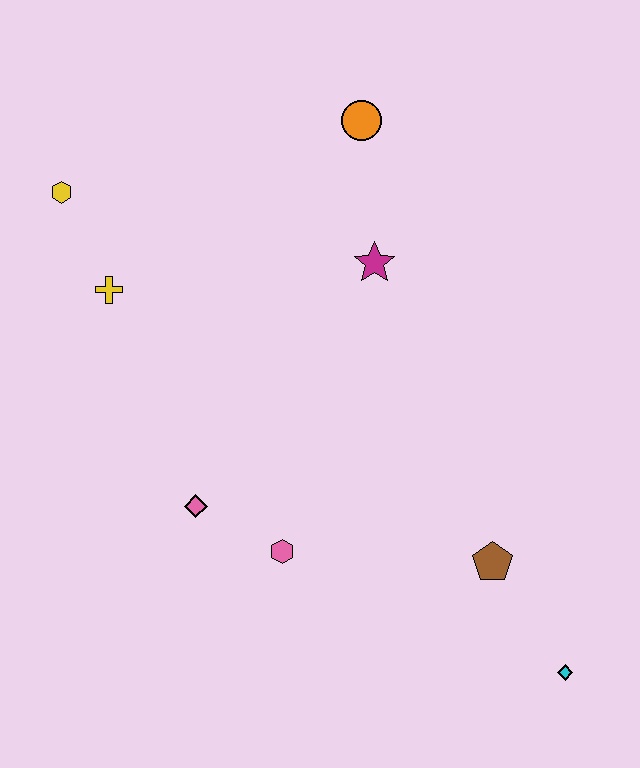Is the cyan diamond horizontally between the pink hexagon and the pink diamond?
No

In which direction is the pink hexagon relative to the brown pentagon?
The pink hexagon is to the left of the brown pentagon.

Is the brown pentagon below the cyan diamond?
No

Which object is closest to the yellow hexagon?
The yellow cross is closest to the yellow hexagon.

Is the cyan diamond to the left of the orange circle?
No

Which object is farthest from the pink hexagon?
The orange circle is farthest from the pink hexagon.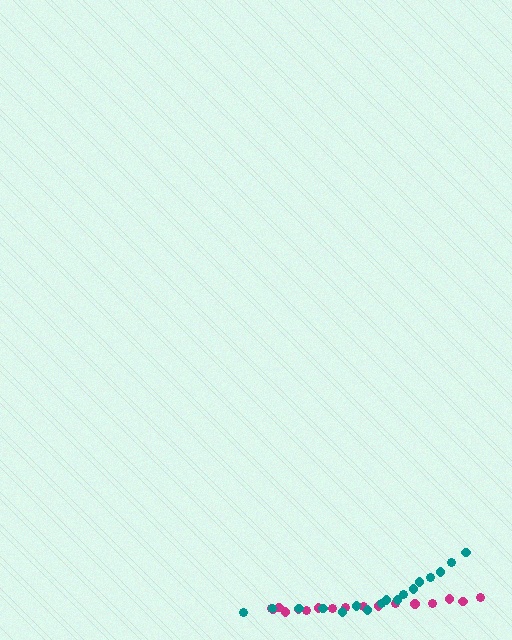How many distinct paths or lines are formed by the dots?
There are 2 distinct paths.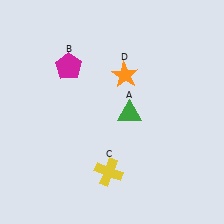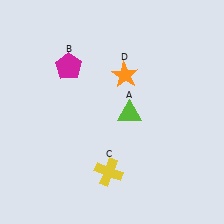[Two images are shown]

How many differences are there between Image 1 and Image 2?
There is 1 difference between the two images.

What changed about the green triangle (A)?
In Image 1, A is green. In Image 2, it changed to lime.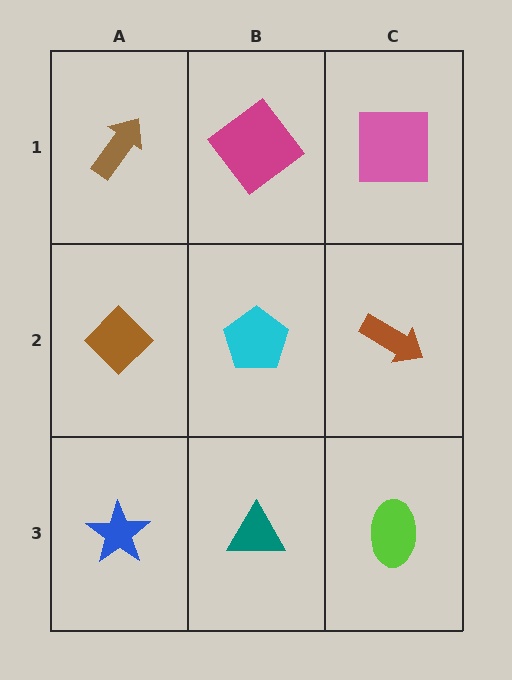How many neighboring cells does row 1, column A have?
2.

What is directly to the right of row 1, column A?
A magenta diamond.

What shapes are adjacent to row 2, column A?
A brown arrow (row 1, column A), a blue star (row 3, column A), a cyan pentagon (row 2, column B).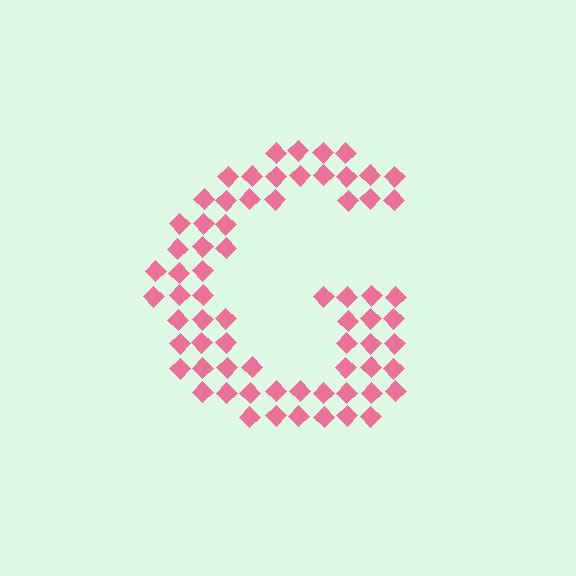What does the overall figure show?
The overall figure shows the letter G.